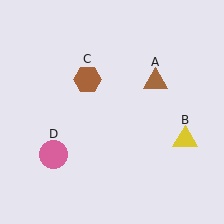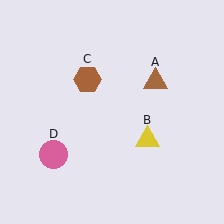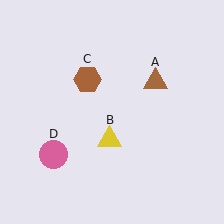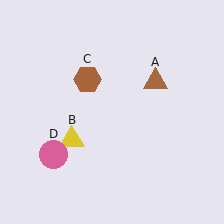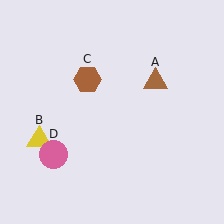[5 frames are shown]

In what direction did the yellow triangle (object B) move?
The yellow triangle (object B) moved left.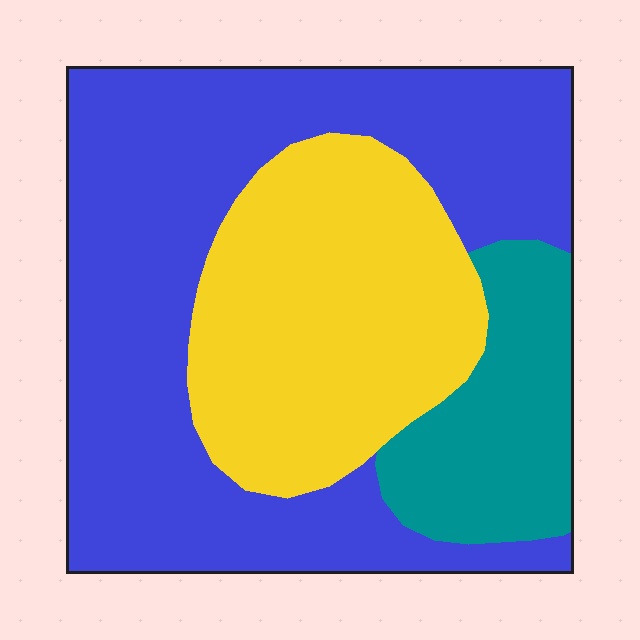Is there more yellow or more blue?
Blue.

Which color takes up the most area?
Blue, at roughly 55%.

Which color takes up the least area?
Teal, at roughly 15%.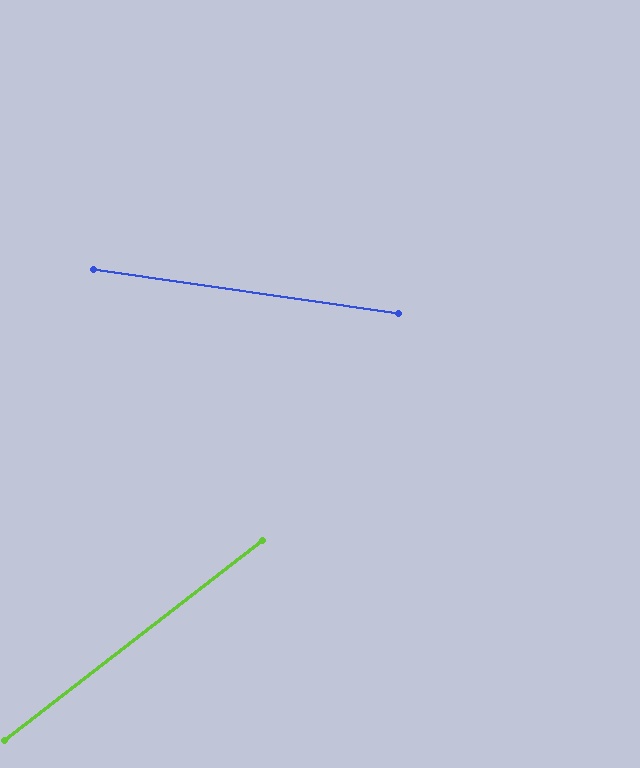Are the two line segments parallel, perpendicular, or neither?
Neither parallel nor perpendicular — they differ by about 46°.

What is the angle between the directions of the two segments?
Approximately 46 degrees.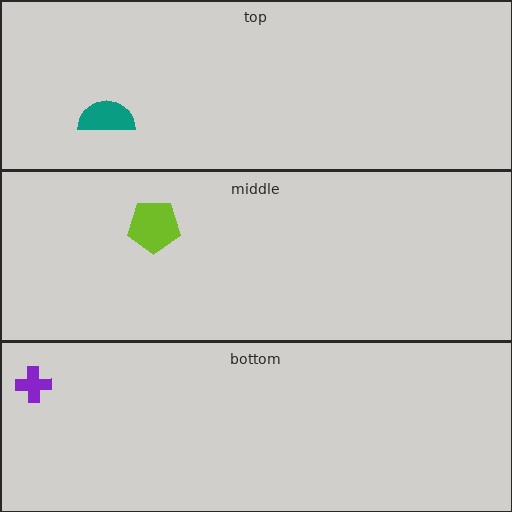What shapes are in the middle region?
The lime pentagon.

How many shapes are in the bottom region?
1.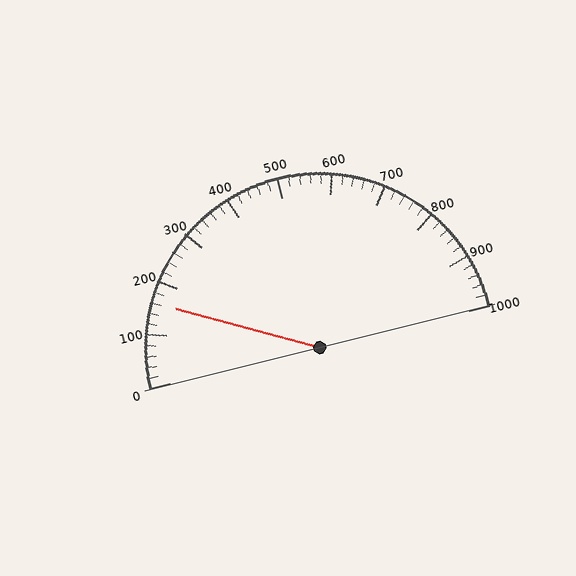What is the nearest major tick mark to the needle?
The nearest major tick mark is 200.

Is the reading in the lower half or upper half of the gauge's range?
The reading is in the lower half of the range (0 to 1000).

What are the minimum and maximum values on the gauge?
The gauge ranges from 0 to 1000.